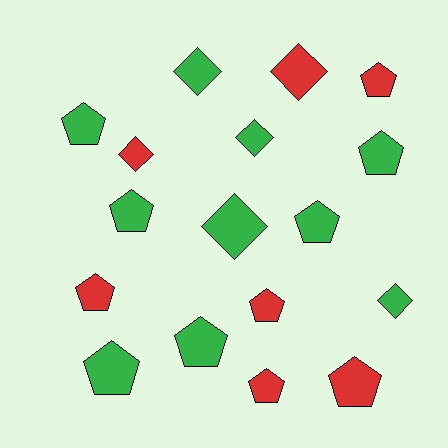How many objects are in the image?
There are 17 objects.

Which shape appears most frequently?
Pentagon, with 11 objects.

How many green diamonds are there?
There are 4 green diamonds.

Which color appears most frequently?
Green, with 10 objects.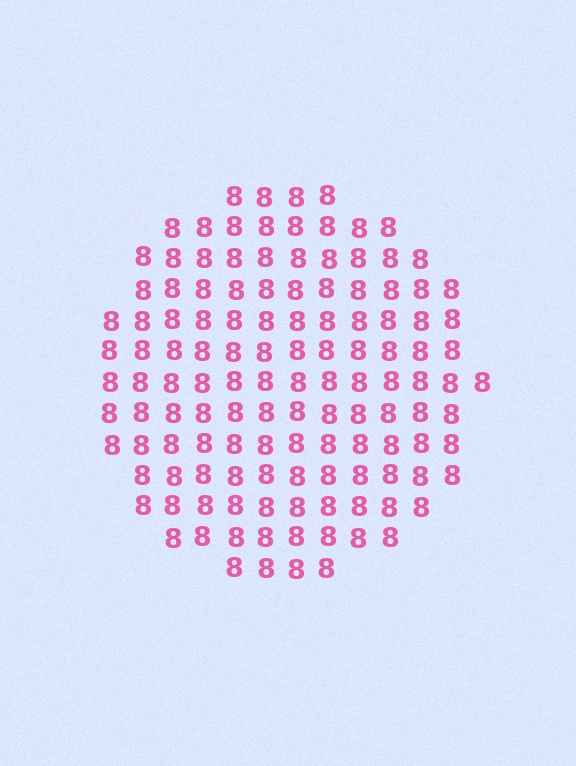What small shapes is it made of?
It is made of small digit 8's.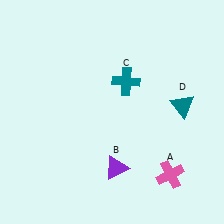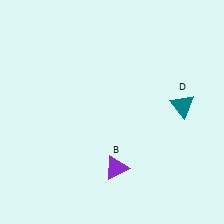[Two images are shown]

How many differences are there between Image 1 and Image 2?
There are 2 differences between the two images.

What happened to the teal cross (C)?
The teal cross (C) was removed in Image 2. It was in the top-right area of Image 1.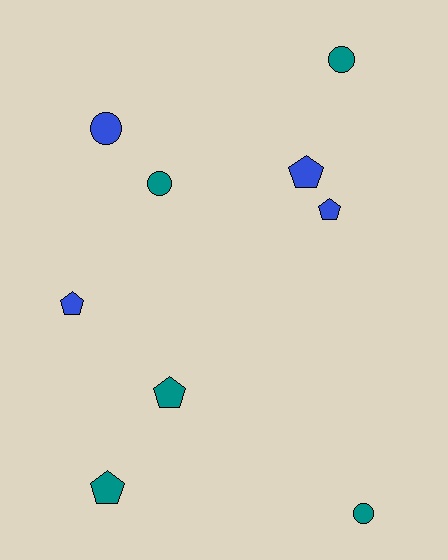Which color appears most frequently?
Teal, with 5 objects.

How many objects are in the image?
There are 9 objects.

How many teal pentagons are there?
There are 2 teal pentagons.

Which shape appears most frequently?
Pentagon, with 5 objects.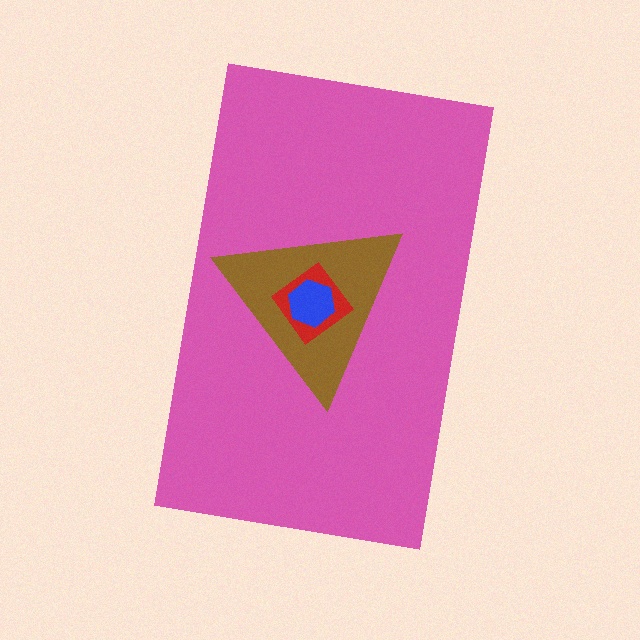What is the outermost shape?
The pink rectangle.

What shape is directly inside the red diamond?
The blue hexagon.